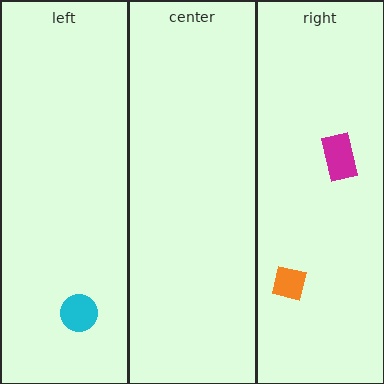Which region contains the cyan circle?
The left region.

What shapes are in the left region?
The cyan circle.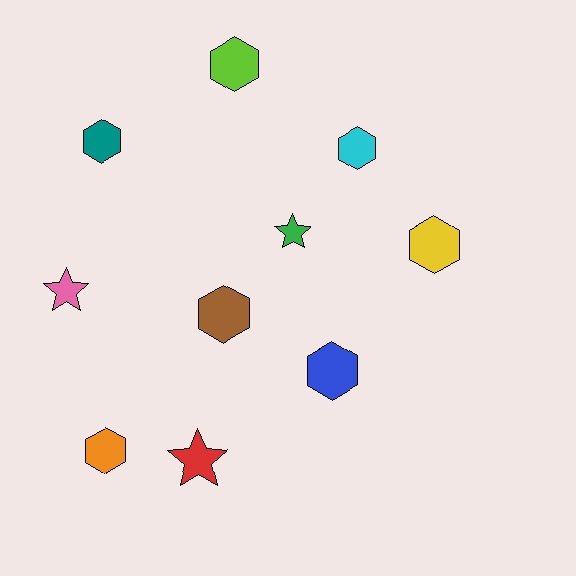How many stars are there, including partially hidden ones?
There are 3 stars.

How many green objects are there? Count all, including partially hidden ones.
There is 1 green object.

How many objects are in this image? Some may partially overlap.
There are 10 objects.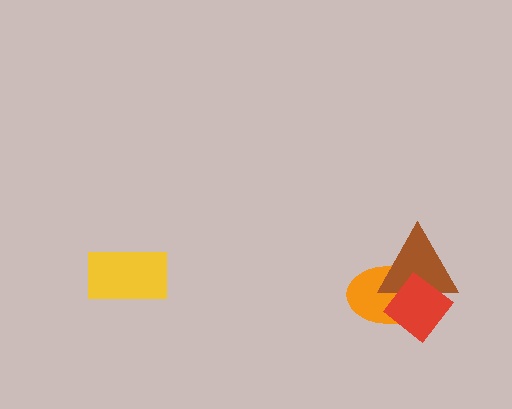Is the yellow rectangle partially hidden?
No, no other shape covers it.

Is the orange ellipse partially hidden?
Yes, it is partially covered by another shape.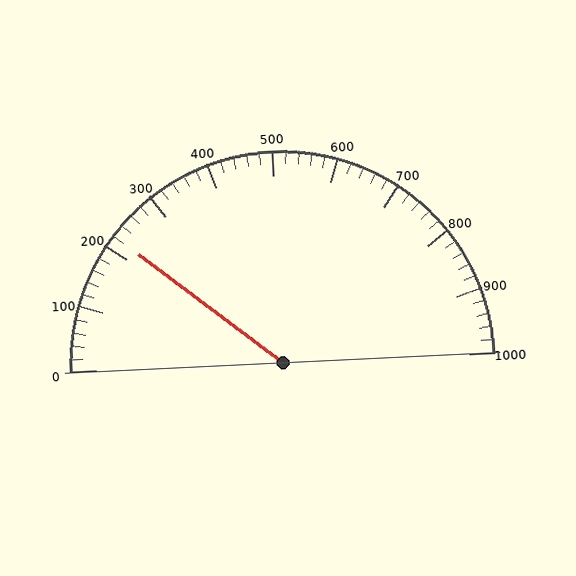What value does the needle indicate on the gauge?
The needle indicates approximately 220.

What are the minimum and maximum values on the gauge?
The gauge ranges from 0 to 1000.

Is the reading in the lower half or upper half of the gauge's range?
The reading is in the lower half of the range (0 to 1000).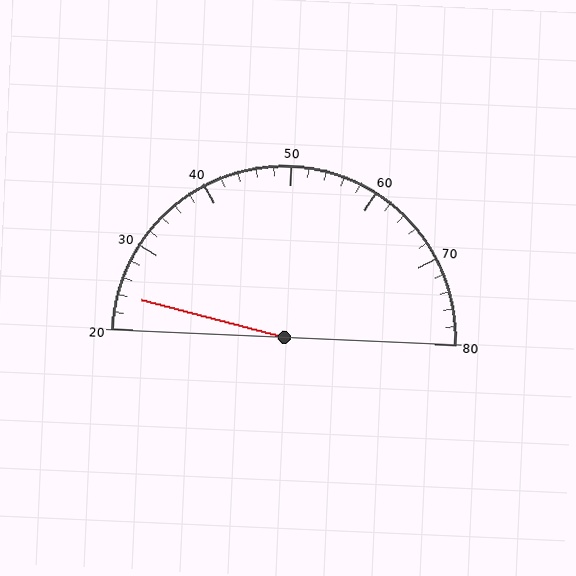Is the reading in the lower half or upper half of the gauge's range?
The reading is in the lower half of the range (20 to 80).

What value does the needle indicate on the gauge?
The needle indicates approximately 24.